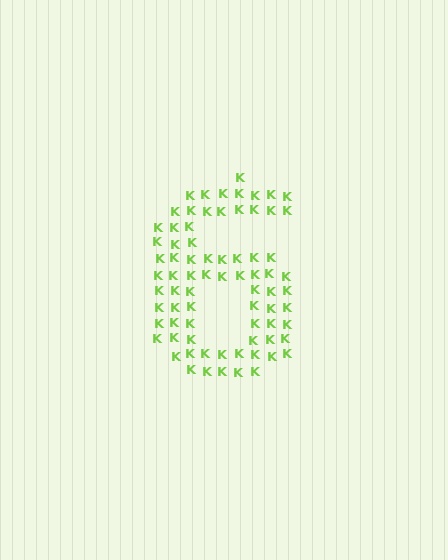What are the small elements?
The small elements are letter K's.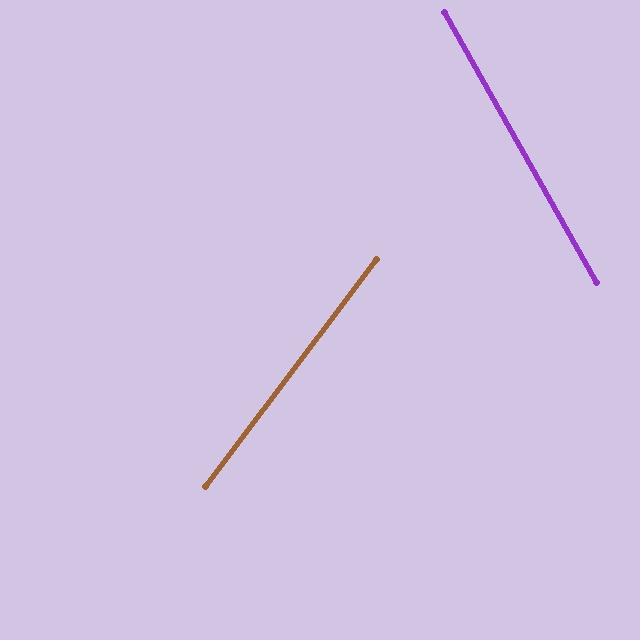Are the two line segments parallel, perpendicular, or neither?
Neither parallel nor perpendicular — they differ by about 67°.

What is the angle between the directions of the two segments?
Approximately 67 degrees.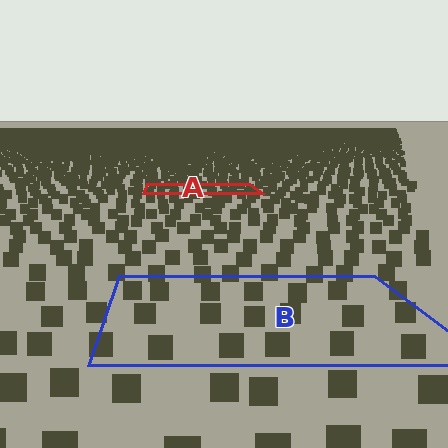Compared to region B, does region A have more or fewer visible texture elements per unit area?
Region A has more texture elements per unit area — they are packed more densely because it is farther away.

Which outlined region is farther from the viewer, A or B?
Region A is farther from the viewer — the texture elements inside it appear smaller and more densely packed.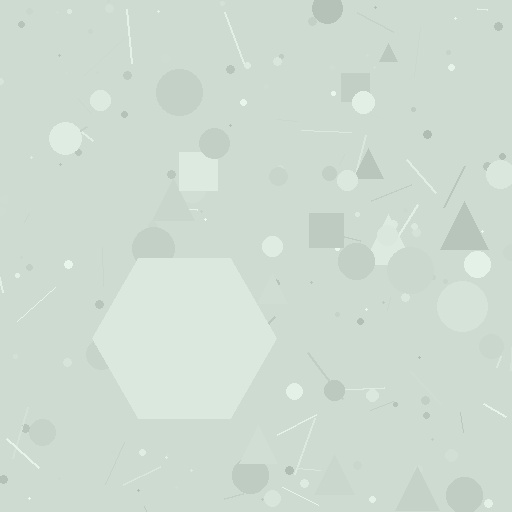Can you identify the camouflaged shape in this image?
The camouflaged shape is a hexagon.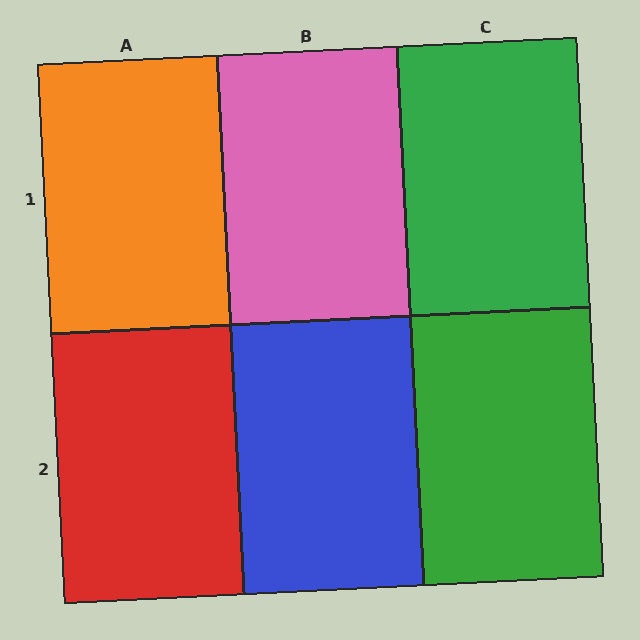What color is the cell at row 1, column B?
Pink.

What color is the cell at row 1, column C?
Green.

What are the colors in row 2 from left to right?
Red, blue, green.